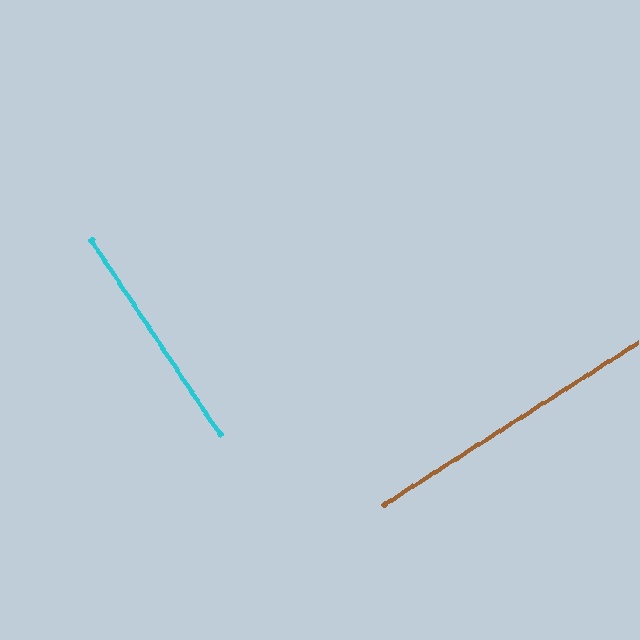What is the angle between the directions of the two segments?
Approximately 89 degrees.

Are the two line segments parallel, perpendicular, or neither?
Perpendicular — they meet at approximately 89°.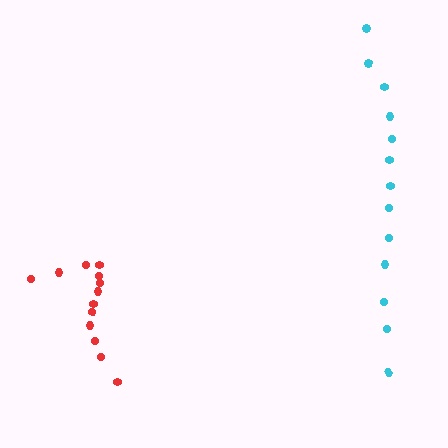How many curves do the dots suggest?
There are 2 distinct paths.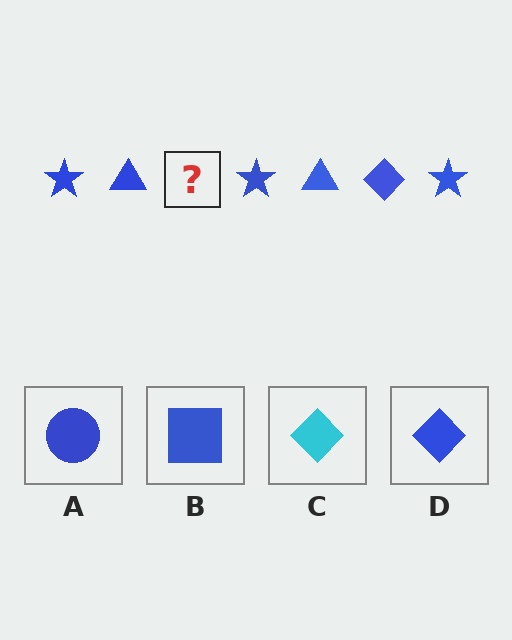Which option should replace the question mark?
Option D.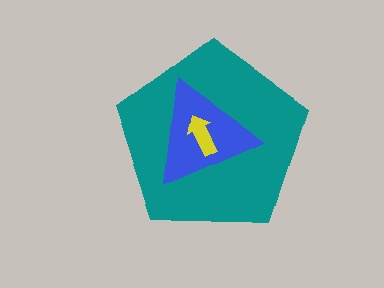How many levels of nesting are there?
3.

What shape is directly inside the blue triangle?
The yellow arrow.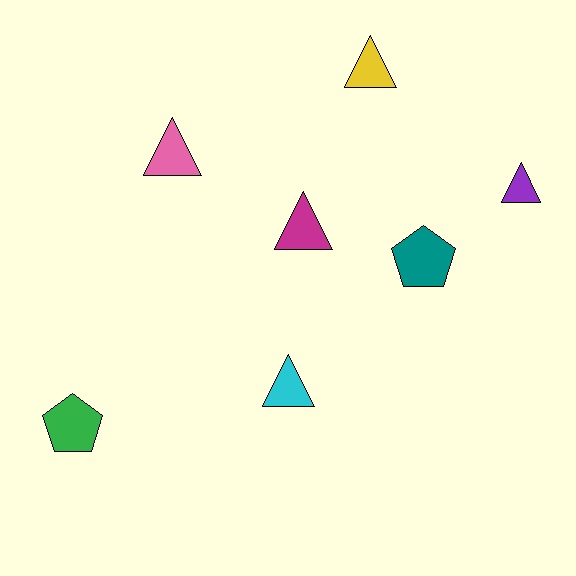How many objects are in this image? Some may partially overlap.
There are 7 objects.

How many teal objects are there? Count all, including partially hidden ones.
There is 1 teal object.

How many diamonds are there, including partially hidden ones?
There are no diamonds.